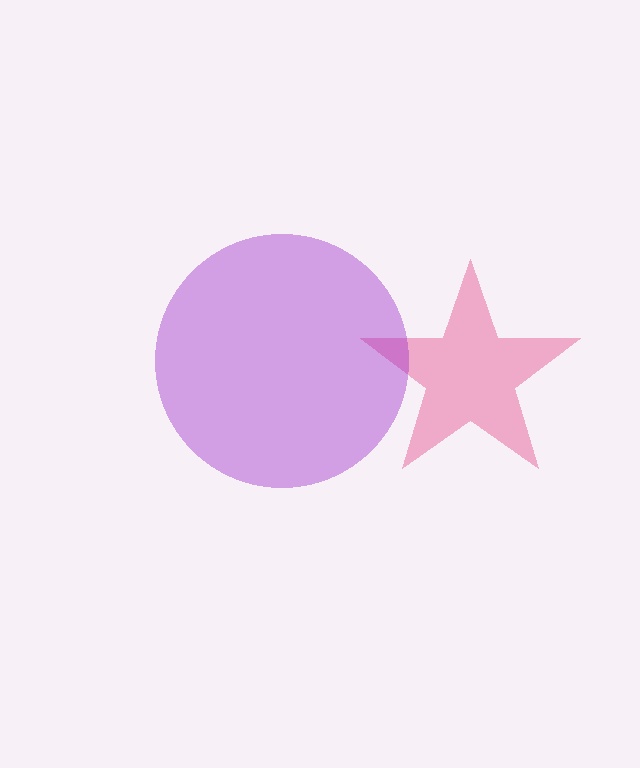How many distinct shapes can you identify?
There are 2 distinct shapes: a pink star, a purple circle.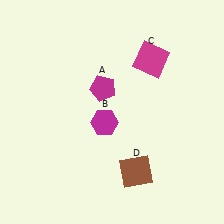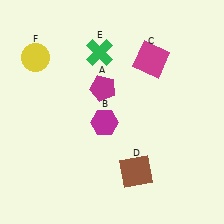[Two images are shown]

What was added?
A green cross (E), a yellow circle (F) were added in Image 2.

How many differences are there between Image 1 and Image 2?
There are 2 differences between the two images.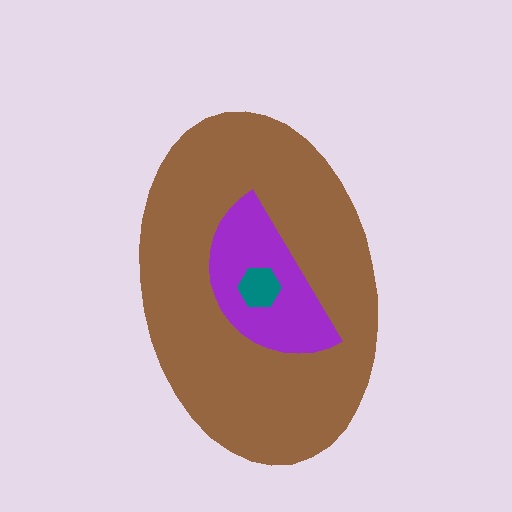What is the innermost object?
The teal hexagon.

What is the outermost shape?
The brown ellipse.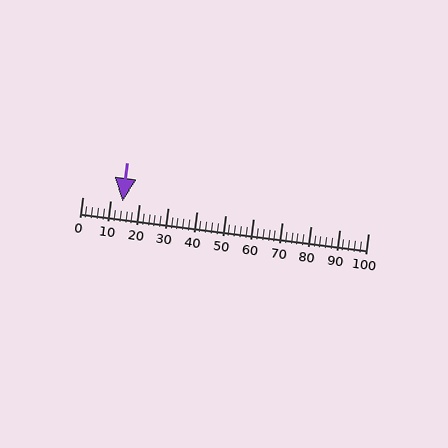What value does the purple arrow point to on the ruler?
The purple arrow points to approximately 14.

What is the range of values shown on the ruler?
The ruler shows values from 0 to 100.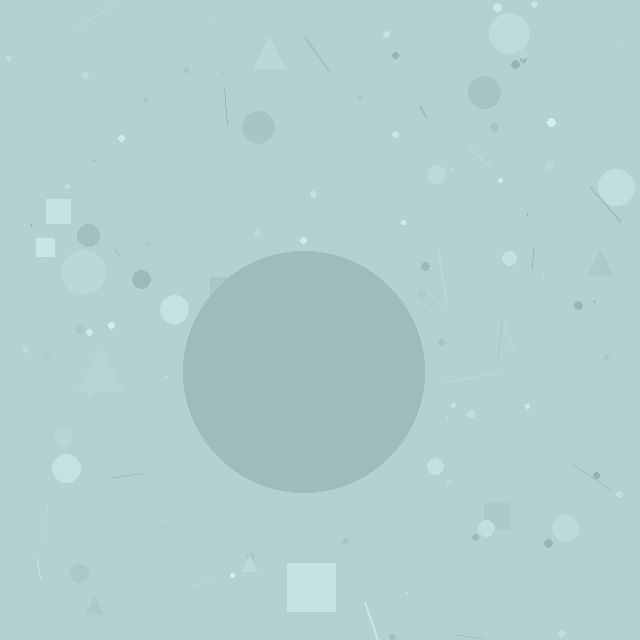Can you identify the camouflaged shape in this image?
The camouflaged shape is a circle.